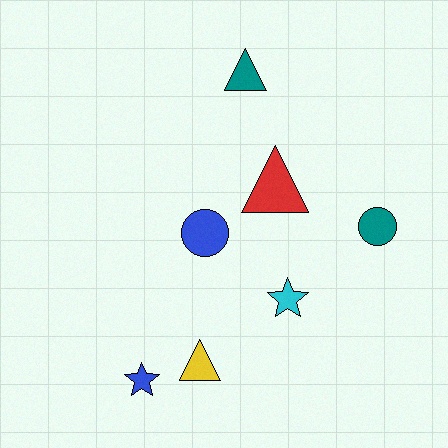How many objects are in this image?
There are 7 objects.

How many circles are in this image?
There are 2 circles.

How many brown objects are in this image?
There are no brown objects.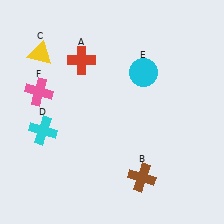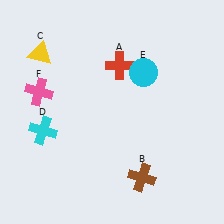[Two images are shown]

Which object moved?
The red cross (A) moved right.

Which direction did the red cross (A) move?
The red cross (A) moved right.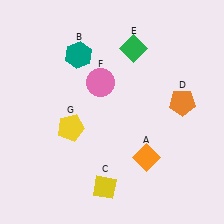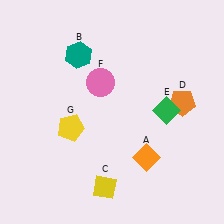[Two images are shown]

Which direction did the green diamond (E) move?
The green diamond (E) moved down.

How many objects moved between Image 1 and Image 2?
1 object moved between the two images.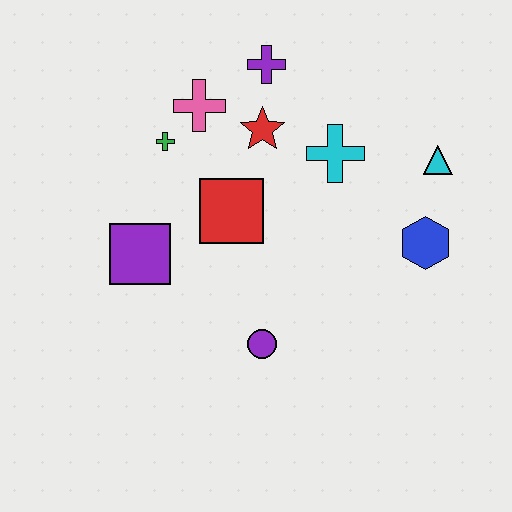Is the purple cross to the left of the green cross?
No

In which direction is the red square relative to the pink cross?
The red square is below the pink cross.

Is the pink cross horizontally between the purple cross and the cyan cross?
No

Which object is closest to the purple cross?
The red star is closest to the purple cross.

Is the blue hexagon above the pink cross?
No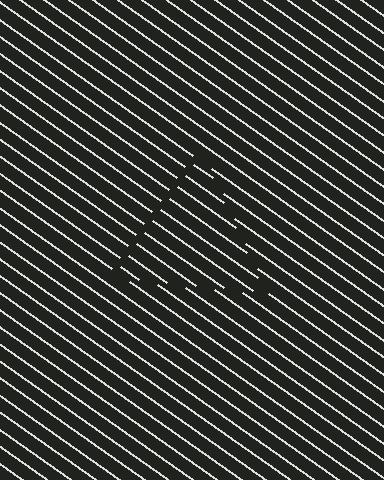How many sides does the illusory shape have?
3 sides — the line-ends trace a triangle.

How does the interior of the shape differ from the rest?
The interior of the shape contains the same grating, shifted by half a period — the contour is defined by the phase discontinuity where line-ends from the inner and outer gratings abut.